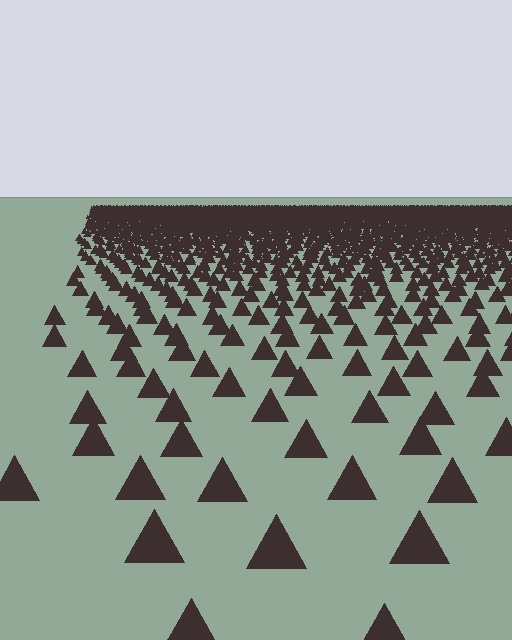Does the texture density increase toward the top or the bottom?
Density increases toward the top.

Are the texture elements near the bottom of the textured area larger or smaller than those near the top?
Larger. Near the bottom, elements are closer to the viewer and appear at a bigger on-screen size.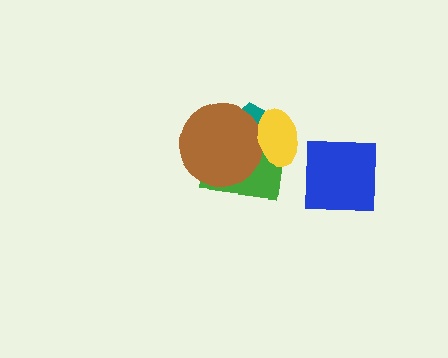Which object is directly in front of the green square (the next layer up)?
The teal pentagon is directly in front of the green square.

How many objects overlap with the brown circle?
3 objects overlap with the brown circle.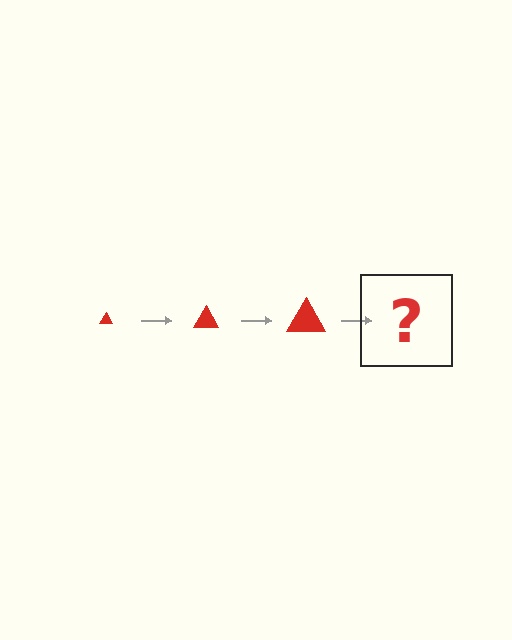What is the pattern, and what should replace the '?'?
The pattern is that the triangle gets progressively larger each step. The '?' should be a red triangle, larger than the previous one.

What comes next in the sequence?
The next element should be a red triangle, larger than the previous one.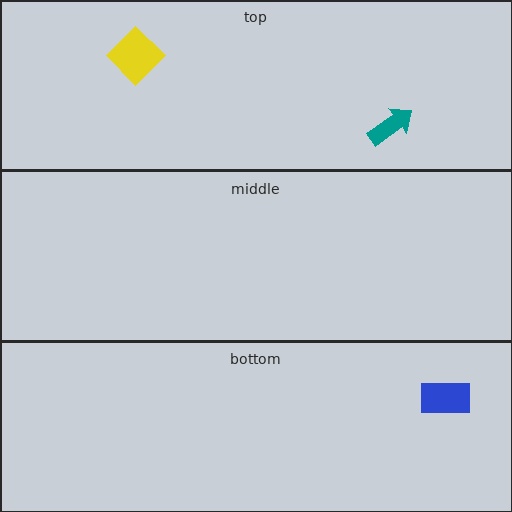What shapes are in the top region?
The teal arrow, the yellow diamond.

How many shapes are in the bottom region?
1.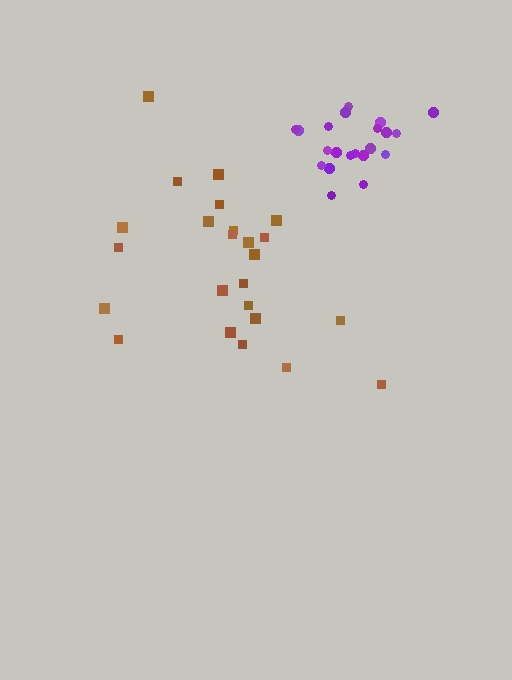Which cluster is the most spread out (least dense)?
Brown.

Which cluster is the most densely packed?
Purple.